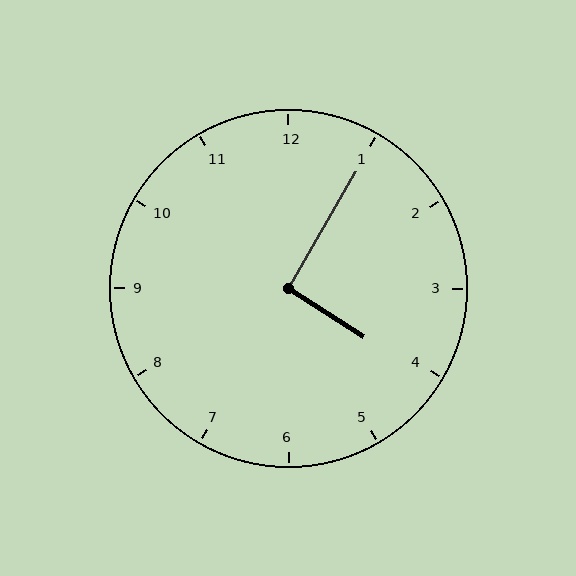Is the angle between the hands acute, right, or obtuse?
It is right.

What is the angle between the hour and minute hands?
Approximately 92 degrees.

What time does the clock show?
4:05.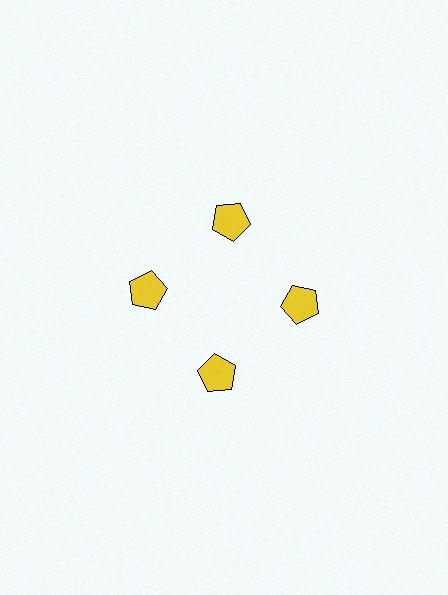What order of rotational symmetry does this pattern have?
This pattern has 4-fold rotational symmetry.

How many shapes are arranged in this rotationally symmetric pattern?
There are 4 shapes, arranged in 4 groups of 1.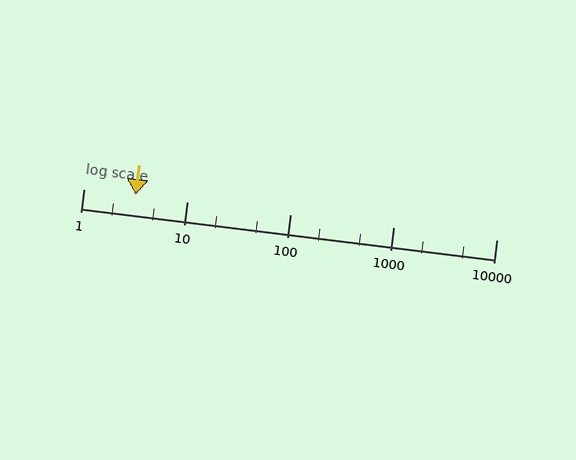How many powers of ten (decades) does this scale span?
The scale spans 4 decades, from 1 to 10000.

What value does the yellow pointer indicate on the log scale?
The pointer indicates approximately 3.2.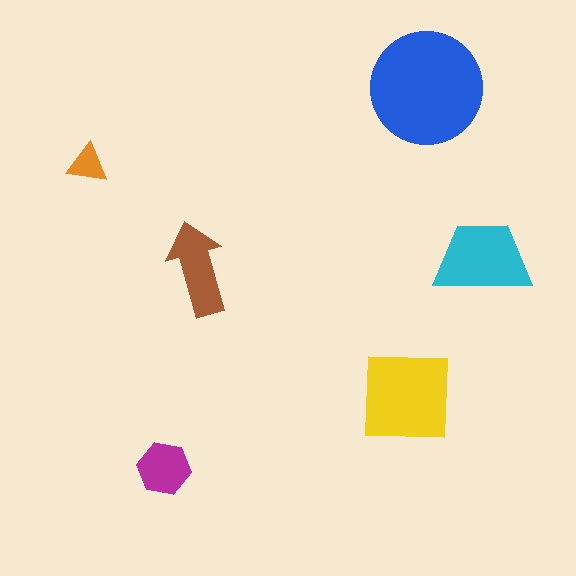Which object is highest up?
The blue circle is topmost.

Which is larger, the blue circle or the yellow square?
The blue circle.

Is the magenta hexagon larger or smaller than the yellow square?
Smaller.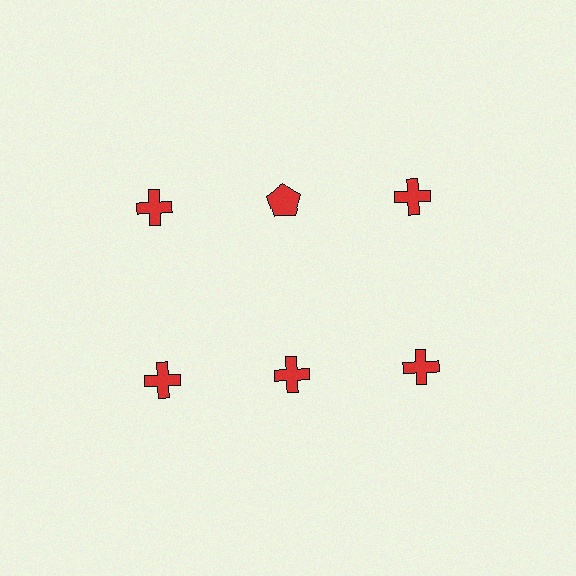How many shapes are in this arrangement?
There are 6 shapes arranged in a grid pattern.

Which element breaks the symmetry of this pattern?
The red pentagon in the top row, second from left column breaks the symmetry. All other shapes are red crosses.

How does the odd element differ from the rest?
It has a different shape: pentagon instead of cross.